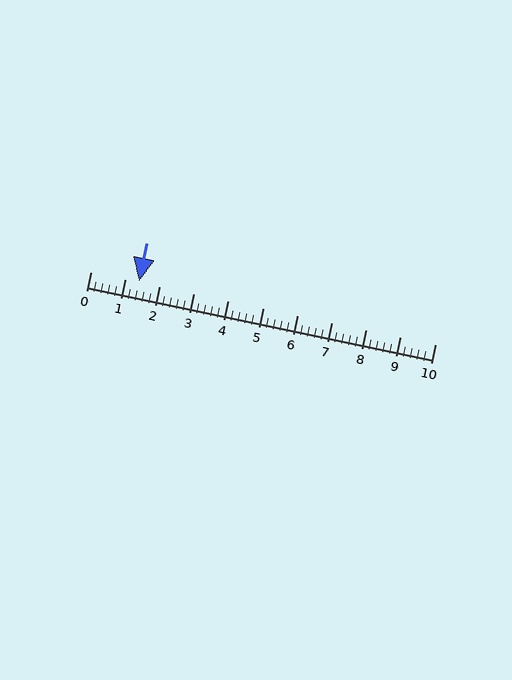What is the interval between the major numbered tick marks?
The major tick marks are spaced 1 units apart.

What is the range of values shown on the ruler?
The ruler shows values from 0 to 10.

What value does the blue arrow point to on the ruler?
The blue arrow points to approximately 1.4.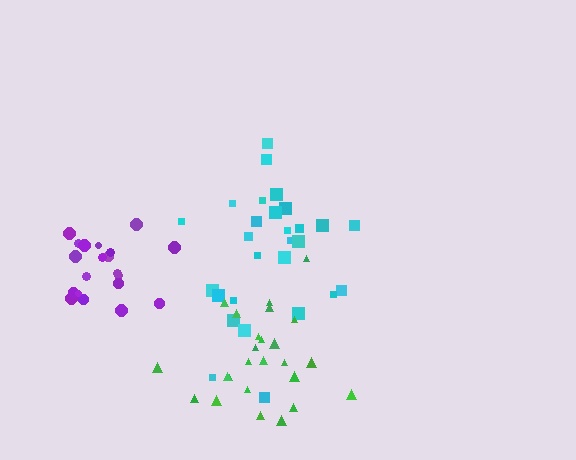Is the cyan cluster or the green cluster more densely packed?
Green.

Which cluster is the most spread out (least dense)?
Cyan.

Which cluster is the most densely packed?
Purple.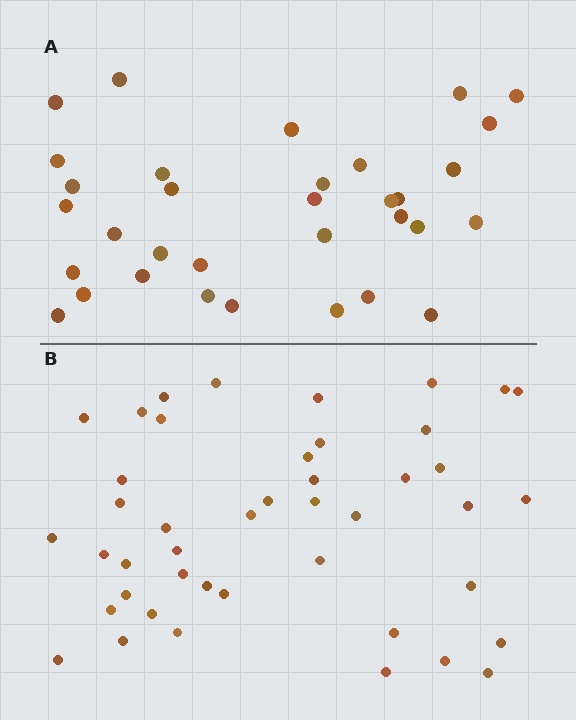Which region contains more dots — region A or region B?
Region B (the bottom region) has more dots.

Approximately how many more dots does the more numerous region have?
Region B has roughly 12 or so more dots than region A.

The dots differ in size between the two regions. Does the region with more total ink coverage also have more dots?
No. Region A has more total ink coverage because its dots are larger, but region B actually contains more individual dots. Total area can be misleading — the number of items is what matters here.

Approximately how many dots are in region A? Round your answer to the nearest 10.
About 30 dots. (The exact count is 33, which rounds to 30.)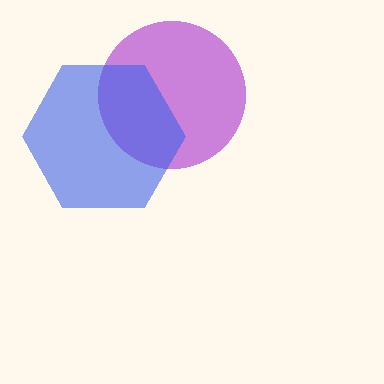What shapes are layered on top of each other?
The layered shapes are: a purple circle, a blue hexagon.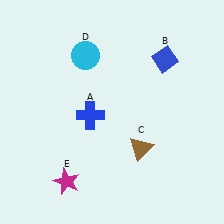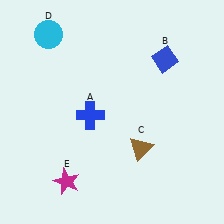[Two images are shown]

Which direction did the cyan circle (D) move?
The cyan circle (D) moved left.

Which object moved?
The cyan circle (D) moved left.